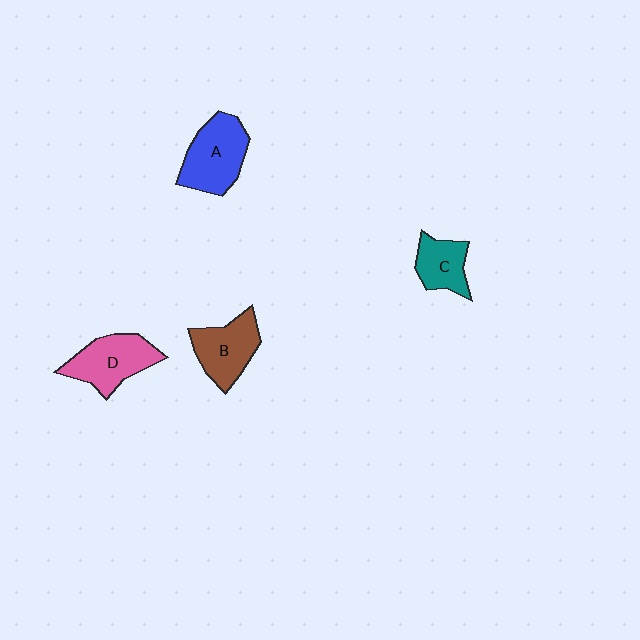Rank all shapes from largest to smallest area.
From largest to smallest: A (blue), D (pink), B (brown), C (teal).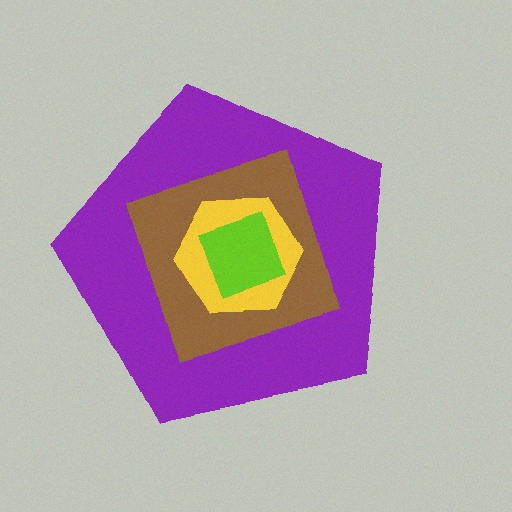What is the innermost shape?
The lime diamond.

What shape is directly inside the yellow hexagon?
The lime diamond.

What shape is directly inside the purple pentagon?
The brown square.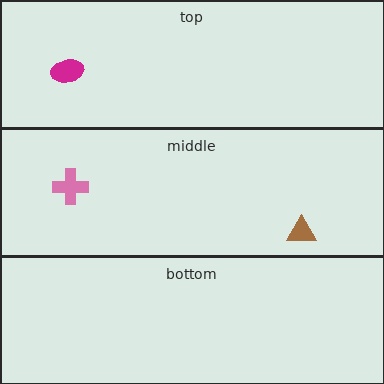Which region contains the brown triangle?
The middle region.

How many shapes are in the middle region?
2.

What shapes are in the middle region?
The pink cross, the brown triangle.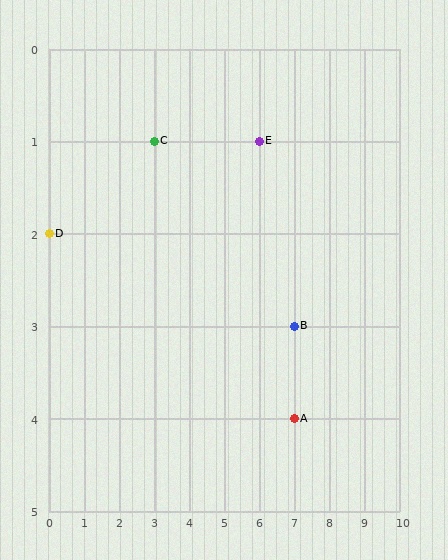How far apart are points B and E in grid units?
Points B and E are 1 column and 2 rows apart (about 2.2 grid units diagonally).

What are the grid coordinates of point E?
Point E is at grid coordinates (6, 1).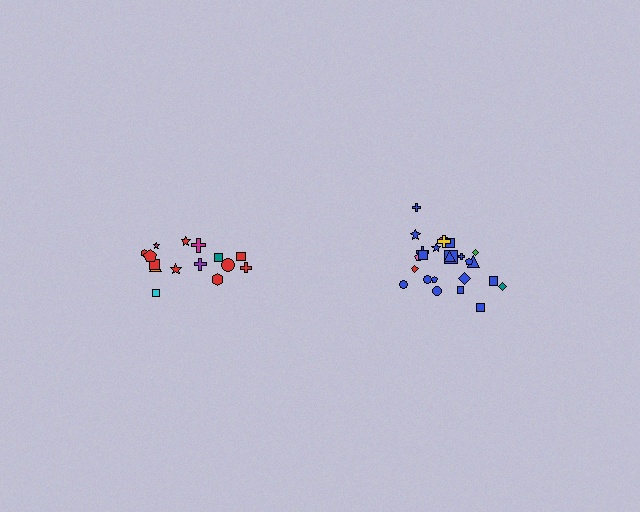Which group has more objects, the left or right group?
The right group.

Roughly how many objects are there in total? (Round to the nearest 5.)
Roughly 40 objects in total.